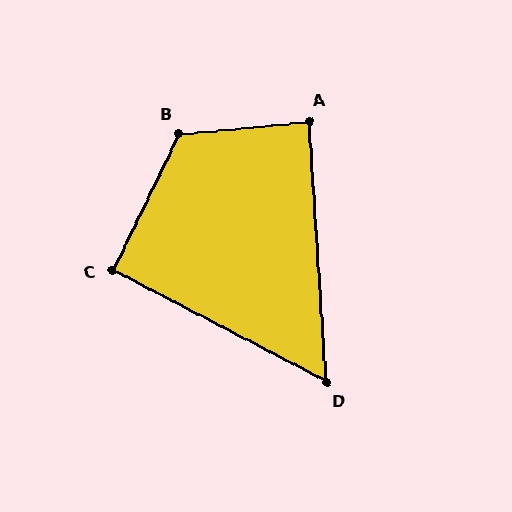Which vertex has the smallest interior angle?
D, at approximately 59 degrees.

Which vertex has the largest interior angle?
B, at approximately 121 degrees.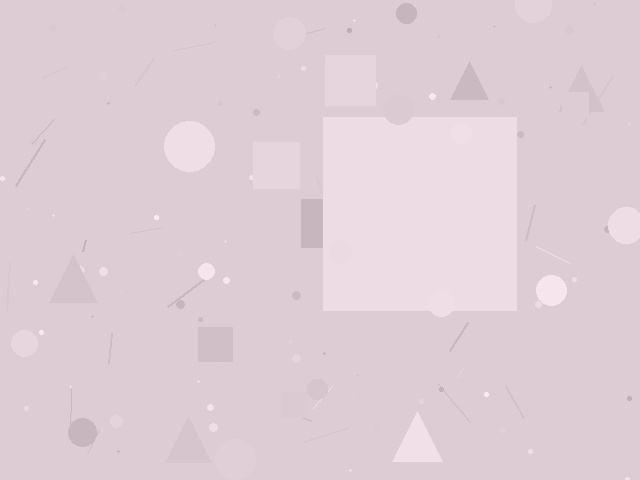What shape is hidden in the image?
A square is hidden in the image.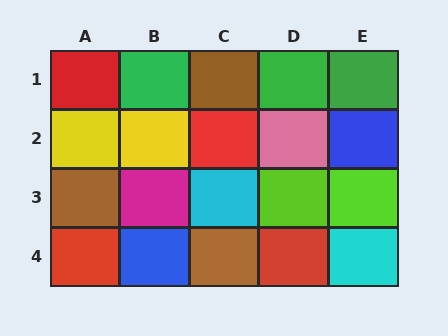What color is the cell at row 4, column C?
Brown.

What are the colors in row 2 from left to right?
Yellow, yellow, red, pink, blue.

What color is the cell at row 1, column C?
Brown.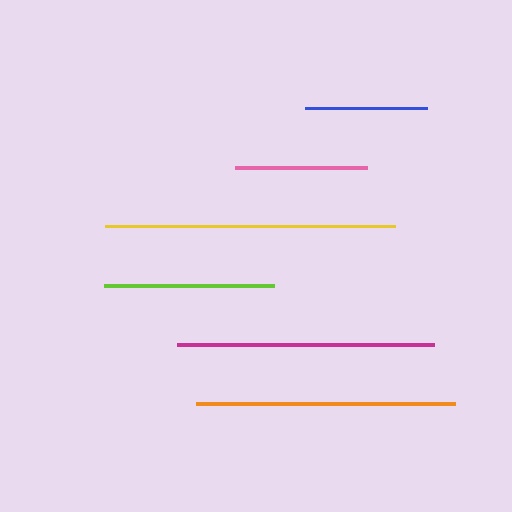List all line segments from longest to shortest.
From longest to shortest: yellow, orange, magenta, lime, pink, blue.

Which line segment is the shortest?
The blue line is the shortest at approximately 122 pixels.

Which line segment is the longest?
The yellow line is the longest at approximately 290 pixels.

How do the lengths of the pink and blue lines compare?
The pink and blue lines are approximately the same length.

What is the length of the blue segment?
The blue segment is approximately 122 pixels long.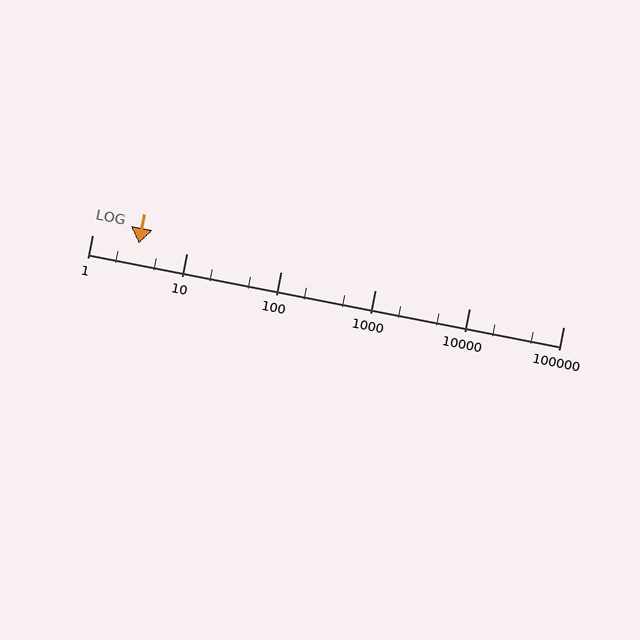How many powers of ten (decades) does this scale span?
The scale spans 5 decades, from 1 to 100000.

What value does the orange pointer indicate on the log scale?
The pointer indicates approximately 3.1.